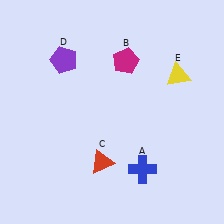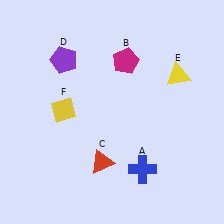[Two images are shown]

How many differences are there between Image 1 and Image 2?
There is 1 difference between the two images.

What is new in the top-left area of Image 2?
A yellow diamond (F) was added in the top-left area of Image 2.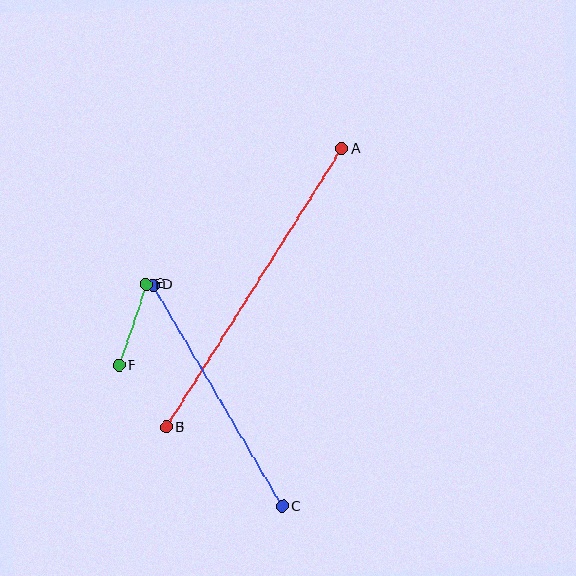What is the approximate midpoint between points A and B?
The midpoint is at approximately (254, 288) pixels.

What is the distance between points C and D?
The distance is approximately 256 pixels.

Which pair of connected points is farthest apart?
Points A and B are farthest apart.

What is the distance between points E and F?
The distance is approximately 85 pixels.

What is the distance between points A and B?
The distance is approximately 329 pixels.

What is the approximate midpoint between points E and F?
The midpoint is at approximately (132, 325) pixels.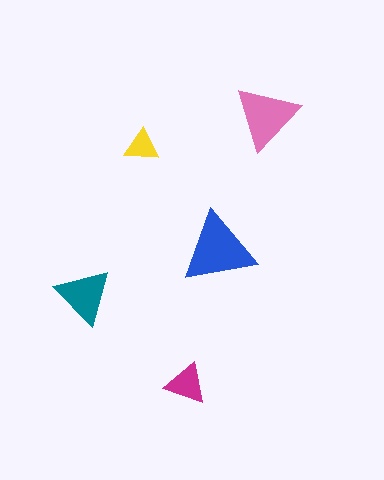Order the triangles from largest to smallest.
the blue one, the pink one, the teal one, the magenta one, the yellow one.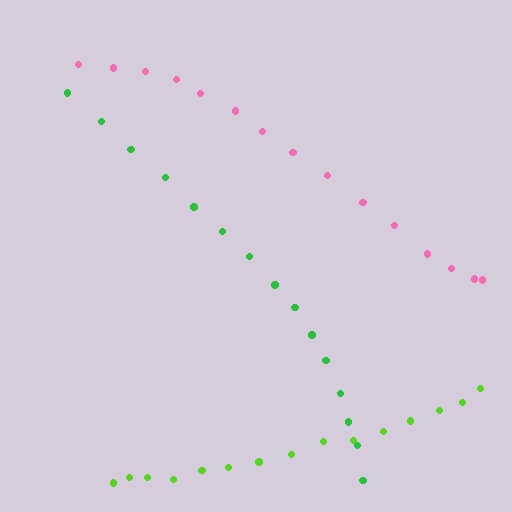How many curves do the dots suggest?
There are 3 distinct paths.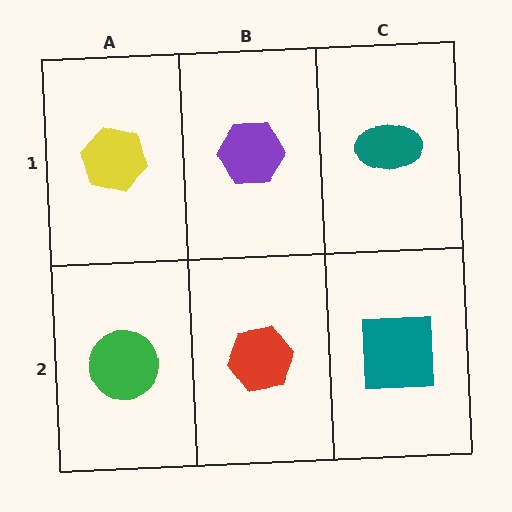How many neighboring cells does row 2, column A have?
2.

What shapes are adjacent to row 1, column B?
A red hexagon (row 2, column B), a yellow hexagon (row 1, column A), a teal ellipse (row 1, column C).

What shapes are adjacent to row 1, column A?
A green circle (row 2, column A), a purple hexagon (row 1, column B).